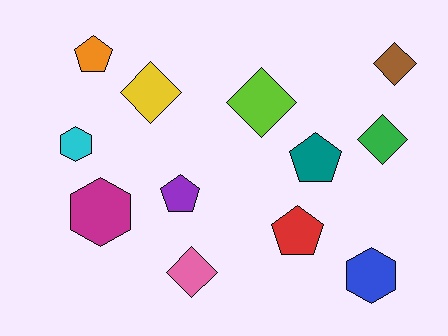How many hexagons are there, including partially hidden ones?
There are 3 hexagons.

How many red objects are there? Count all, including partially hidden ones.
There is 1 red object.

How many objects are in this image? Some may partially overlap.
There are 12 objects.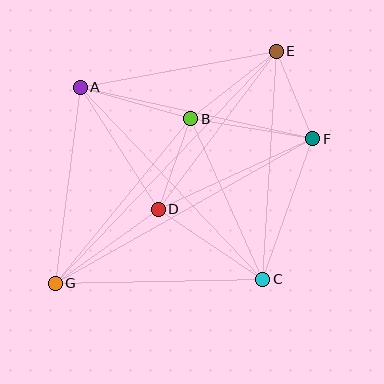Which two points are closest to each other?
Points E and F are closest to each other.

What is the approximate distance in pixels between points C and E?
The distance between C and E is approximately 228 pixels.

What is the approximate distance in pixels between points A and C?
The distance between A and C is approximately 265 pixels.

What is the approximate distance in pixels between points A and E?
The distance between A and E is approximately 199 pixels.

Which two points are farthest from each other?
Points E and G are farthest from each other.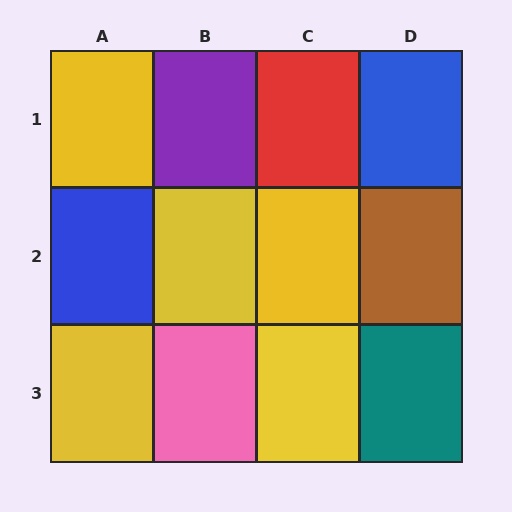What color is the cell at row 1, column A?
Yellow.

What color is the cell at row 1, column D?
Blue.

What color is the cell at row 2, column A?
Blue.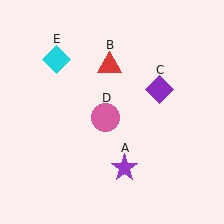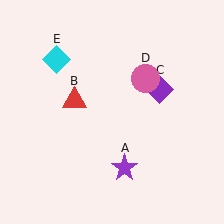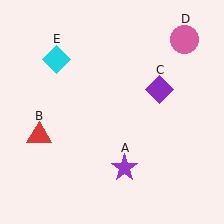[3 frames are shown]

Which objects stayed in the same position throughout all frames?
Purple star (object A) and purple diamond (object C) and cyan diamond (object E) remained stationary.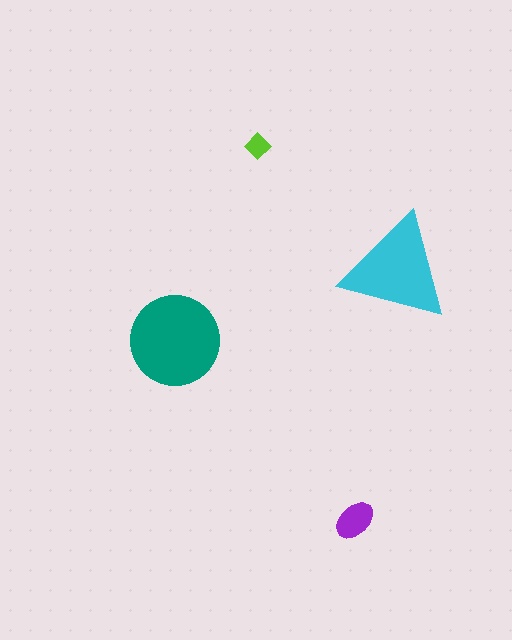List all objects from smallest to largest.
The lime diamond, the purple ellipse, the cyan triangle, the teal circle.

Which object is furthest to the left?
The teal circle is leftmost.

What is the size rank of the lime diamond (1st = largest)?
4th.